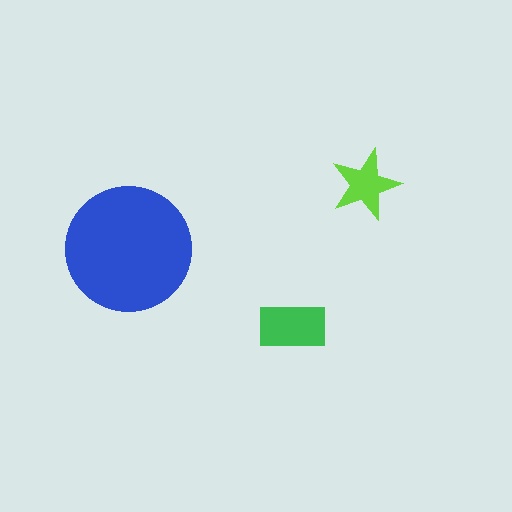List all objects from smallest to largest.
The lime star, the green rectangle, the blue circle.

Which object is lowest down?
The green rectangle is bottommost.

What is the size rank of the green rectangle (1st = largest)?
2nd.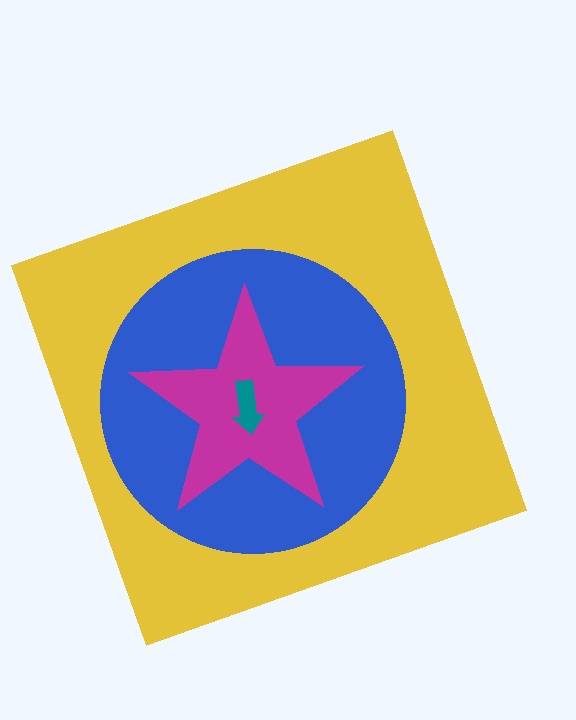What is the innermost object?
The teal arrow.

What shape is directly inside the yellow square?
The blue circle.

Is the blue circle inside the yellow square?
Yes.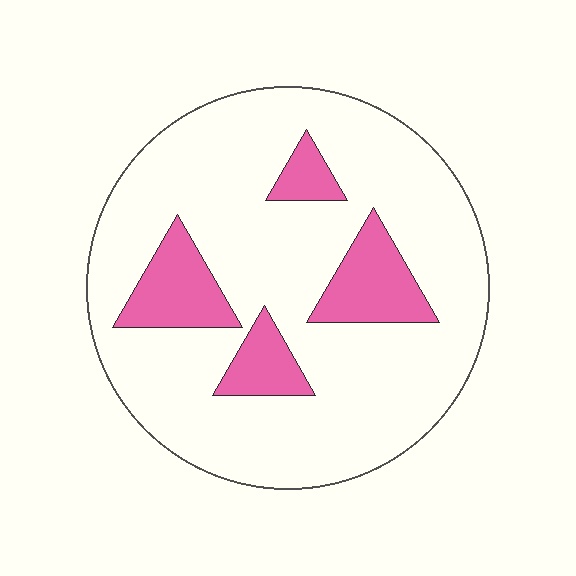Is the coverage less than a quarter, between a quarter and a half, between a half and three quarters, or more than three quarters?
Less than a quarter.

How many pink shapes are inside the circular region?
4.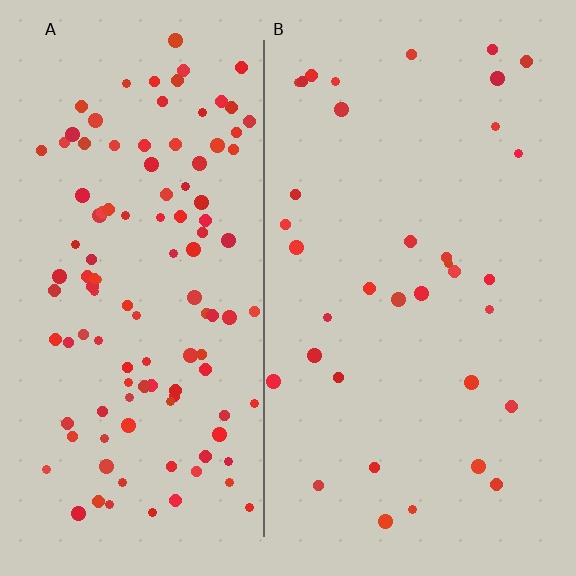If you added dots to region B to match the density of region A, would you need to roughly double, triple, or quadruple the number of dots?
Approximately triple.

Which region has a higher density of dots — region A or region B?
A (the left).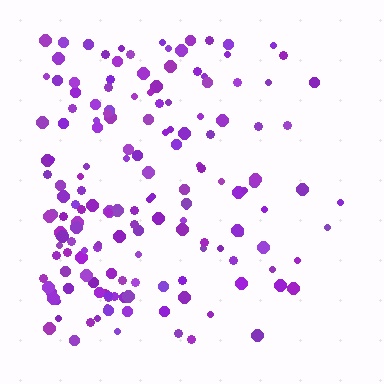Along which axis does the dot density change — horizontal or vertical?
Horizontal.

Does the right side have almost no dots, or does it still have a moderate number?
Still a moderate number, just noticeably fewer than the left.